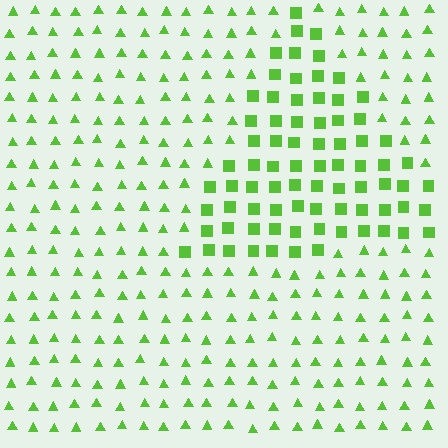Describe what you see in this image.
The image is filled with small lime elements arranged in a uniform grid. A triangle-shaped region contains squares, while the surrounding area contains triangles. The boundary is defined purely by the change in element shape.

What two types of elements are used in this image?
The image uses squares inside the triangle region and triangles outside it.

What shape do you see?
I see a triangle.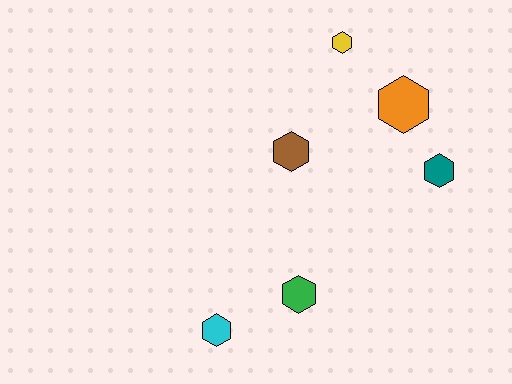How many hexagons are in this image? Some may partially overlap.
There are 6 hexagons.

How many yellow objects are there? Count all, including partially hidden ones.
There is 1 yellow object.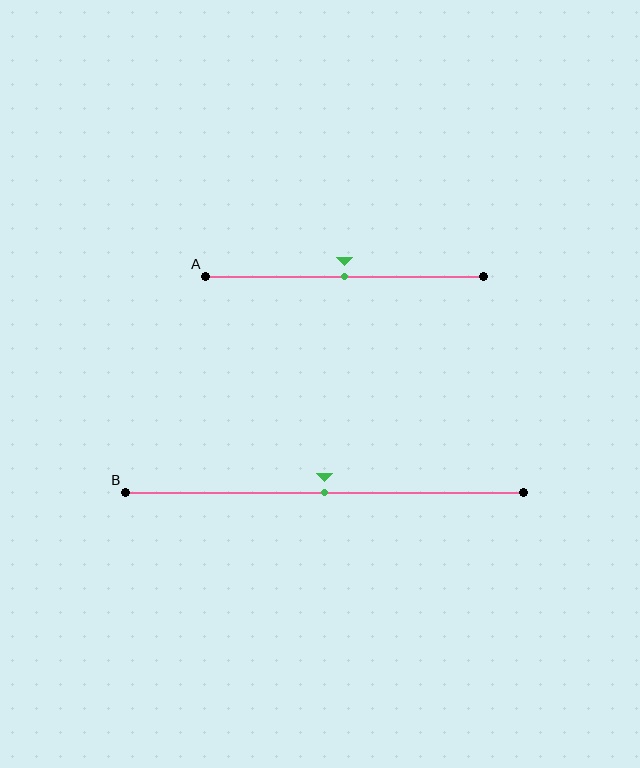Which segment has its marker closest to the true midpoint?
Segment A has its marker closest to the true midpoint.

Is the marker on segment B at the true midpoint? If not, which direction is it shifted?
Yes, the marker on segment B is at the true midpoint.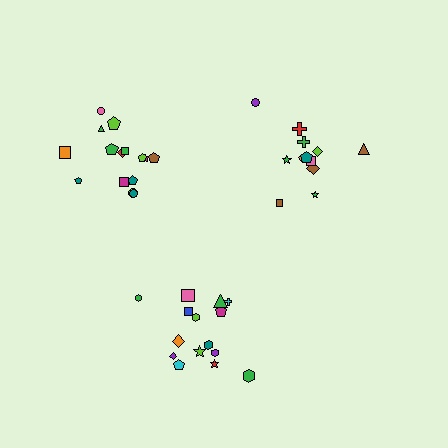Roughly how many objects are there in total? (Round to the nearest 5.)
Roughly 40 objects in total.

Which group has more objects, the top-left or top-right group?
The top-left group.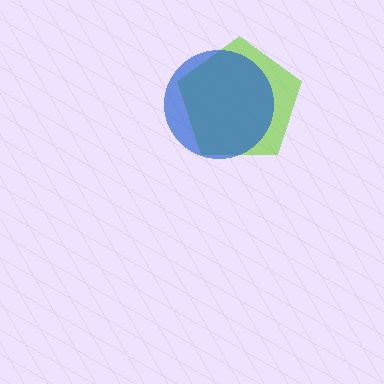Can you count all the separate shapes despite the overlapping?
Yes, there are 2 separate shapes.